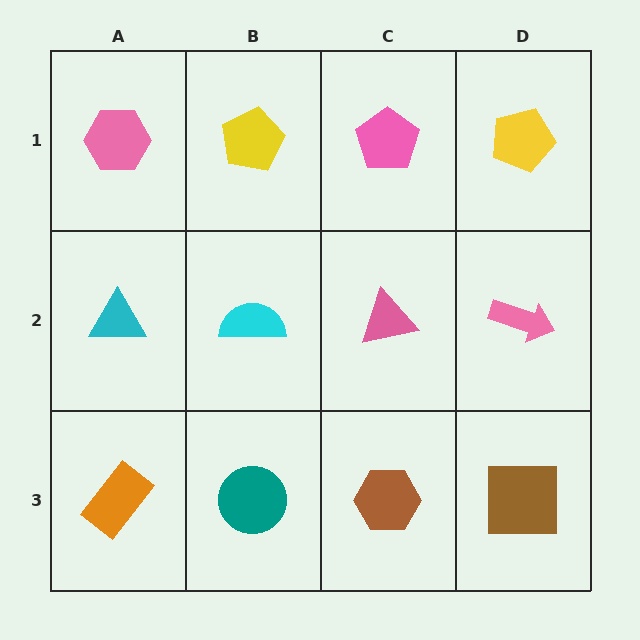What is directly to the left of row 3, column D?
A brown hexagon.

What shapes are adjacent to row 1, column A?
A cyan triangle (row 2, column A), a yellow pentagon (row 1, column B).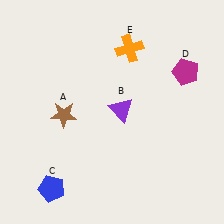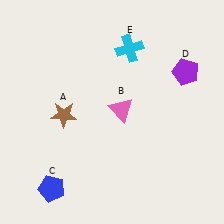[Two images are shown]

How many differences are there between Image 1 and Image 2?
There are 3 differences between the two images.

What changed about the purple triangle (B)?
In Image 1, B is purple. In Image 2, it changed to pink.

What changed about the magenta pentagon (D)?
In Image 1, D is magenta. In Image 2, it changed to purple.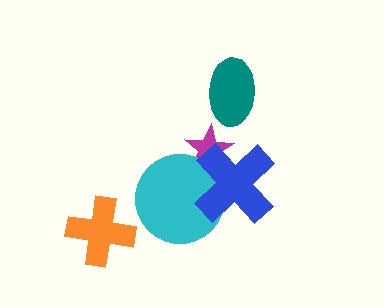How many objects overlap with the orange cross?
0 objects overlap with the orange cross.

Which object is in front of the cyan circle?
The blue cross is in front of the cyan circle.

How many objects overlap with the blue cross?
2 objects overlap with the blue cross.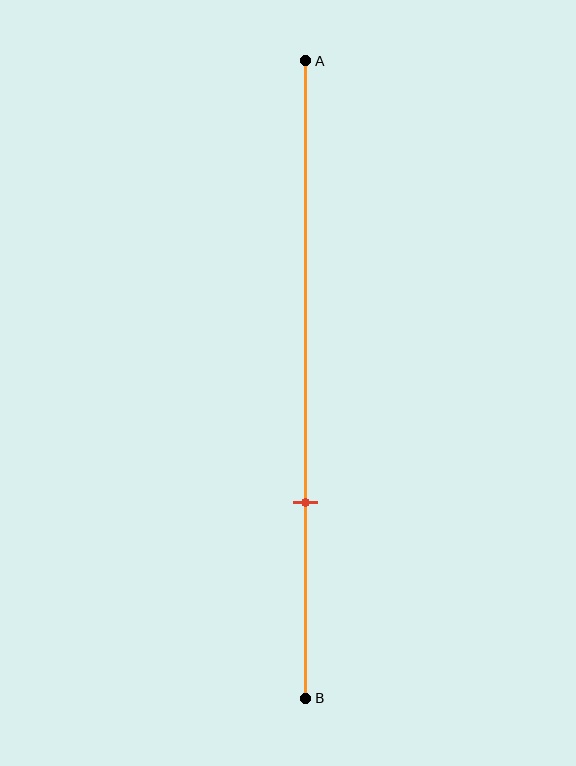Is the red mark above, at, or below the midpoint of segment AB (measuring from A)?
The red mark is below the midpoint of segment AB.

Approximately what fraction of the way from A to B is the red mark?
The red mark is approximately 70% of the way from A to B.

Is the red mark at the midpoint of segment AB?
No, the mark is at about 70% from A, not at the 50% midpoint.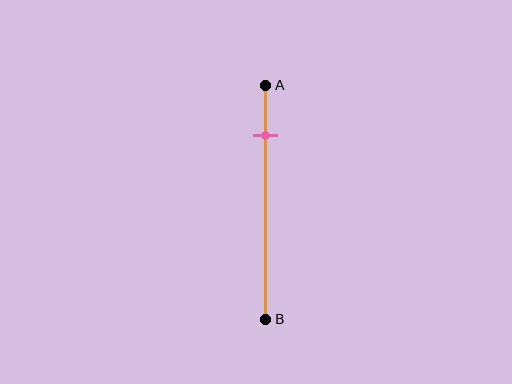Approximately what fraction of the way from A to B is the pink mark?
The pink mark is approximately 20% of the way from A to B.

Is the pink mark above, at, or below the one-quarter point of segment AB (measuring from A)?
The pink mark is above the one-quarter point of segment AB.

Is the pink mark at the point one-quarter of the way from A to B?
No, the mark is at about 20% from A, not at the 25% one-quarter point.